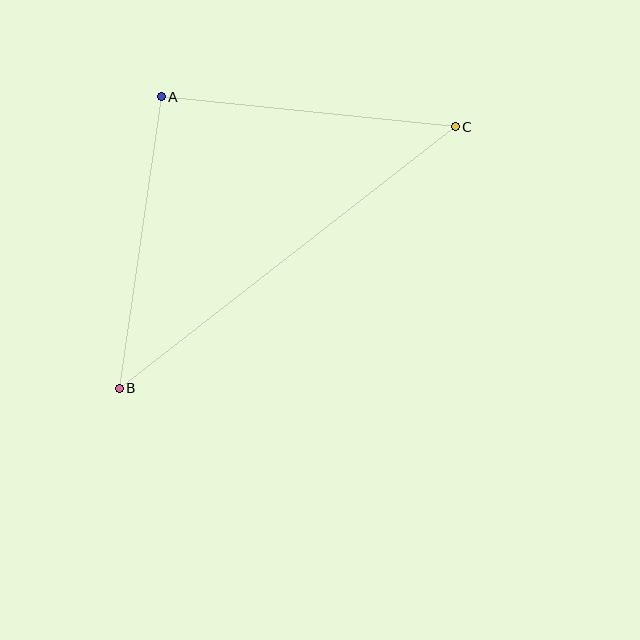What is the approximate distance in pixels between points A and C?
The distance between A and C is approximately 295 pixels.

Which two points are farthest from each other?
Points B and C are farthest from each other.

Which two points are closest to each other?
Points A and B are closest to each other.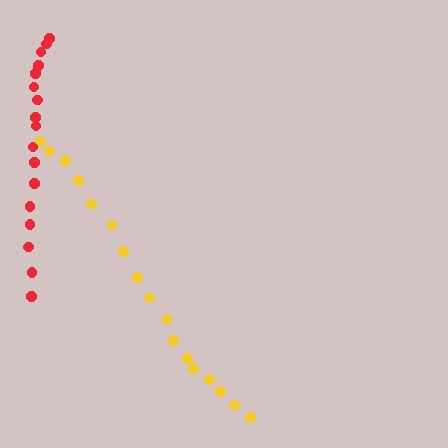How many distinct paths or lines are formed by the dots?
There are 2 distinct paths.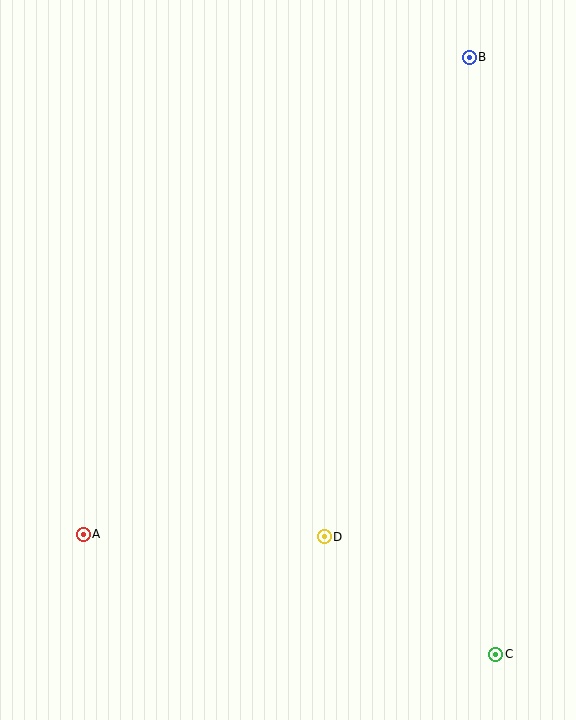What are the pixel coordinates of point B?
Point B is at (469, 57).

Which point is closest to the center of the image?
Point D at (324, 537) is closest to the center.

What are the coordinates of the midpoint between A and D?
The midpoint between A and D is at (204, 536).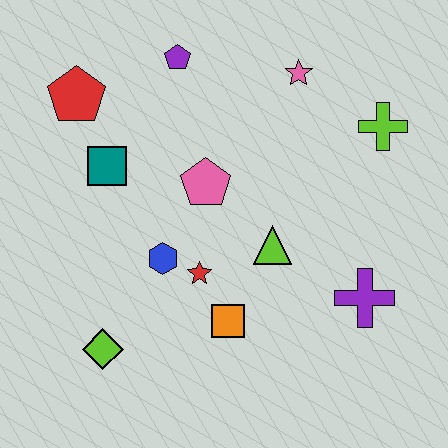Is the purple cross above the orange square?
Yes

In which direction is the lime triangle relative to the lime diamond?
The lime triangle is to the right of the lime diamond.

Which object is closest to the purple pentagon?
The red pentagon is closest to the purple pentagon.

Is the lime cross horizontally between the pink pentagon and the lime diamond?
No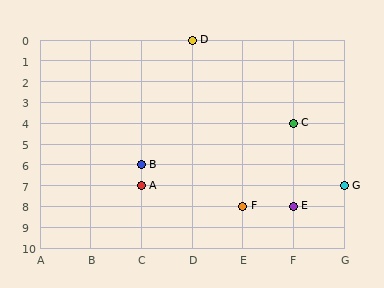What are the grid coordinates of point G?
Point G is at grid coordinates (G, 7).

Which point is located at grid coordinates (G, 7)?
Point G is at (G, 7).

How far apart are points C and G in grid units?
Points C and G are 1 column and 3 rows apart (about 3.2 grid units diagonally).